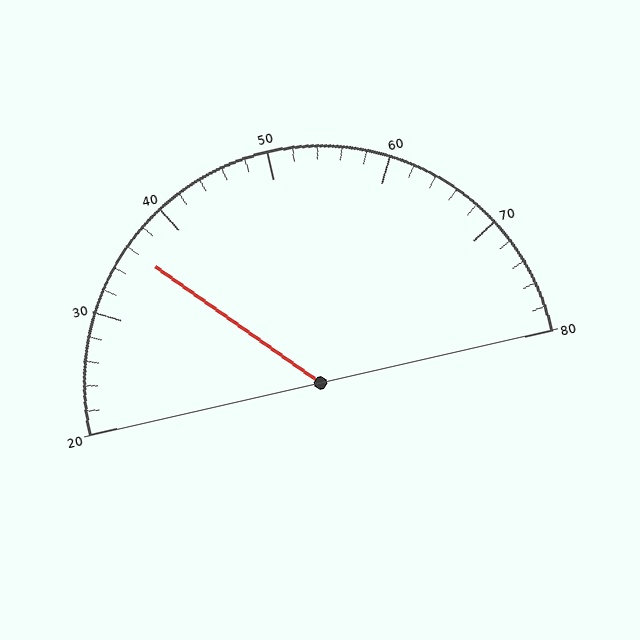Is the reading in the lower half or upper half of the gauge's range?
The reading is in the lower half of the range (20 to 80).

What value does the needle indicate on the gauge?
The needle indicates approximately 36.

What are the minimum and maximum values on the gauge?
The gauge ranges from 20 to 80.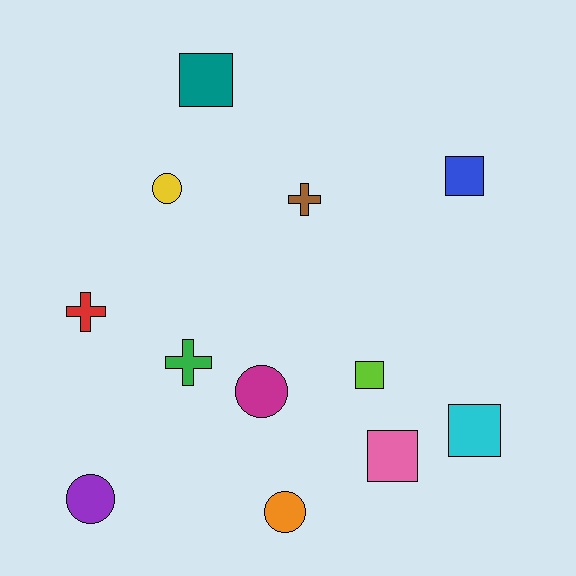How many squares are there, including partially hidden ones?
There are 5 squares.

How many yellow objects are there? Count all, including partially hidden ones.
There is 1 yellow object.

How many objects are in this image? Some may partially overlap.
There are 12 objects.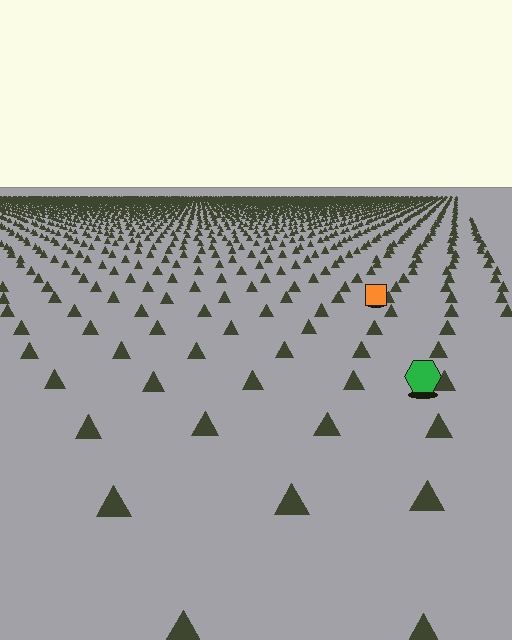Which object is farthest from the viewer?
The orange square is farthest from the viewer. It appears smaller and the ground texture around it is denser.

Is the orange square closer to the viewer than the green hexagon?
No. The green hexagon is closer — you can tell from the texture gradient: the ground texture is coarser near it.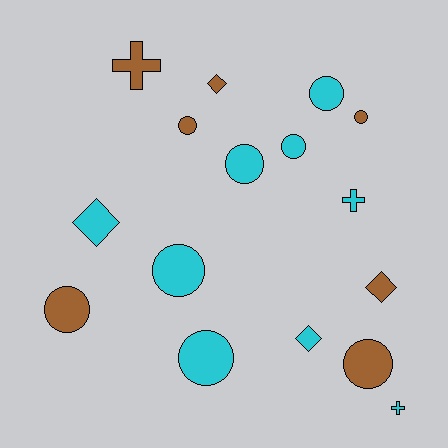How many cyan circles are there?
There are 5 cyan circles.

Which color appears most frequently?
Cyan, with 9 objects.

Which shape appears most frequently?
Circle, with 9 objects.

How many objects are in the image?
There are 16 objects.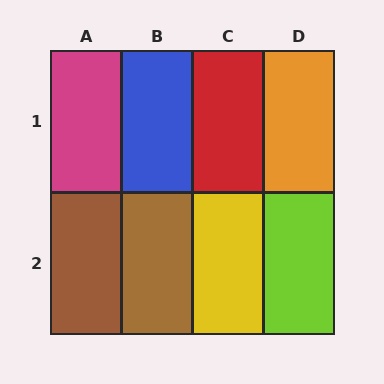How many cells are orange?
1 cell is orange.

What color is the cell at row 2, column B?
Brown.